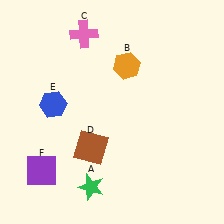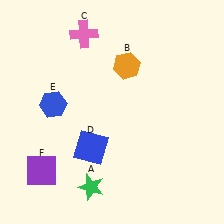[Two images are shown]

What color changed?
The square (D) changed from brown in Image 1 to blue in Image 2.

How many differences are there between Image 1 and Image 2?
There is 1 difference between the two images.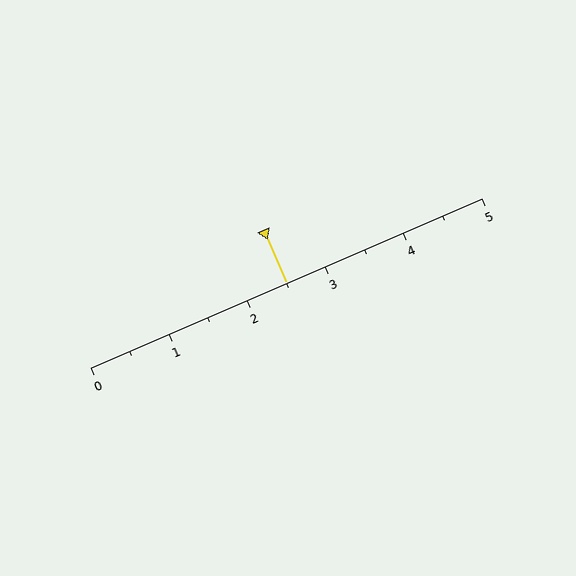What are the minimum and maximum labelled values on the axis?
The axis runs from 0 to 5.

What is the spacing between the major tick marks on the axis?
The major ticks are spaced 1 apart.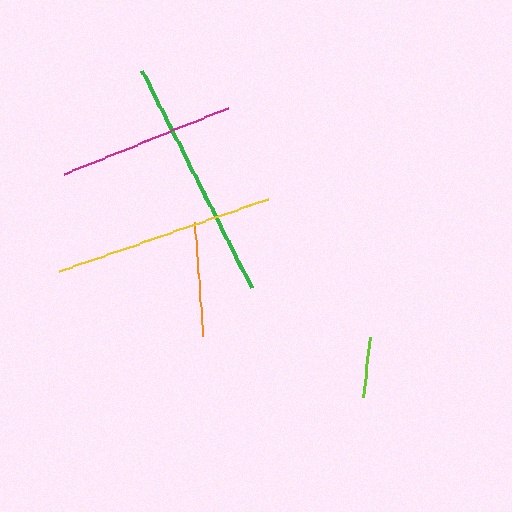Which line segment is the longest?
The green line is the longest at approximately 243 pixels.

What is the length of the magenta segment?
The magenta segment is approximately 176 pixels long.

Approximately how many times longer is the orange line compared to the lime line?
The orange line is approximately 1.9 times the length of the lime line.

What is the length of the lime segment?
The lime segment is approximately 60 pixels long.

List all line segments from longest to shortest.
From longest to shortest: green, yellow, magenta, orange, lime.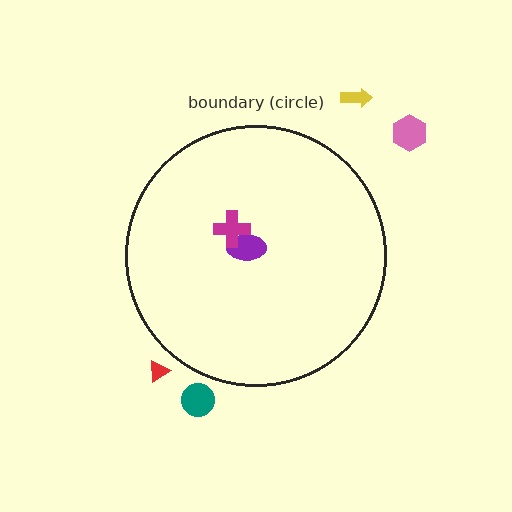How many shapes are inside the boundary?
2 inside, 4 outside.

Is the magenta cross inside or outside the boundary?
Inside.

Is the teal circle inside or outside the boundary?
Outside.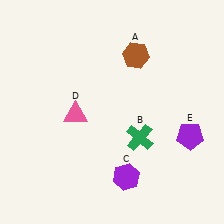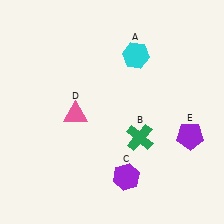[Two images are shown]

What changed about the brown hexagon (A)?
In Image 1, A is brown. In Image 2, it changed to cyan.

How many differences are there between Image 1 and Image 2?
There is 1 difference between the two images.